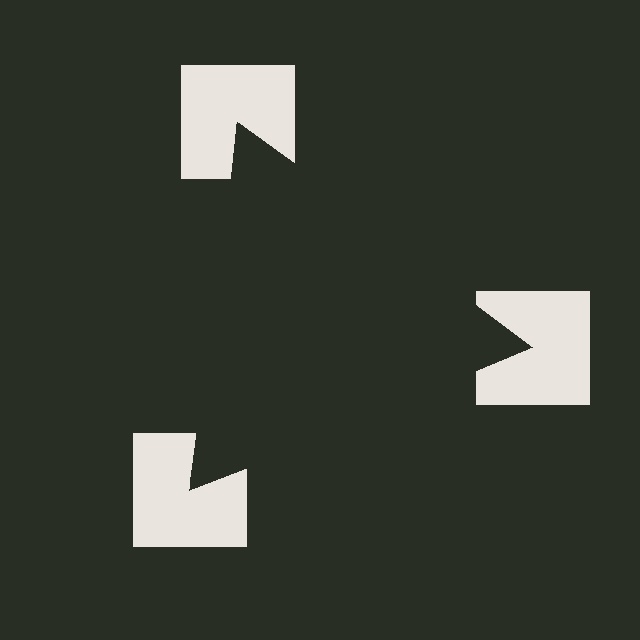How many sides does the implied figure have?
3 sides.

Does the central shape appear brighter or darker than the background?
It typically appears slightly darker than the background, even though no actual brightness change is drawn.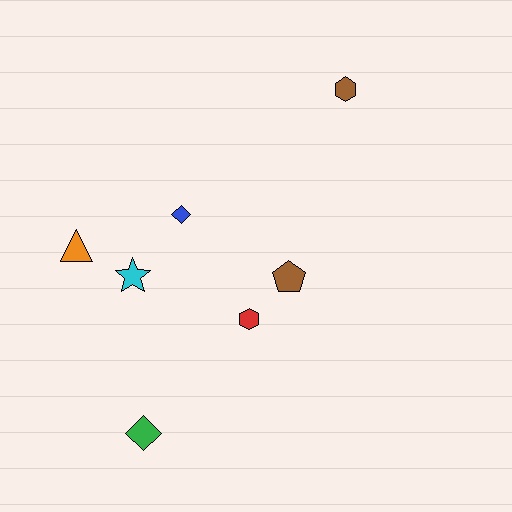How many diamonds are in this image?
There are 2 diamonds.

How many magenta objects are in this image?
There are no magenta objects.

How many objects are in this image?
There are 7 objects.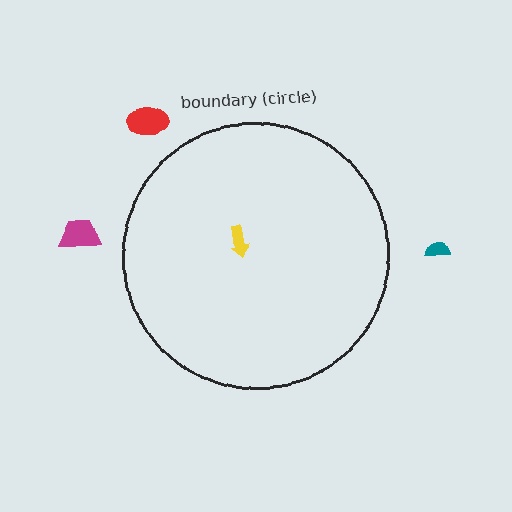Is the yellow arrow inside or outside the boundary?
Inside.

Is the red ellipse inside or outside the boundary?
Outside.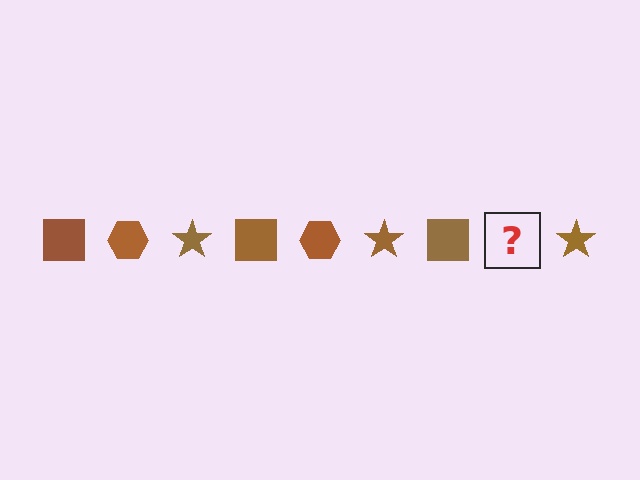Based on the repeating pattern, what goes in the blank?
The blank should be a brown hexagon.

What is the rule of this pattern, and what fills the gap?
The rule is that the pattern cycles through square, hexagon, star shapes in brown. The gap should be filled with a brown hexagon.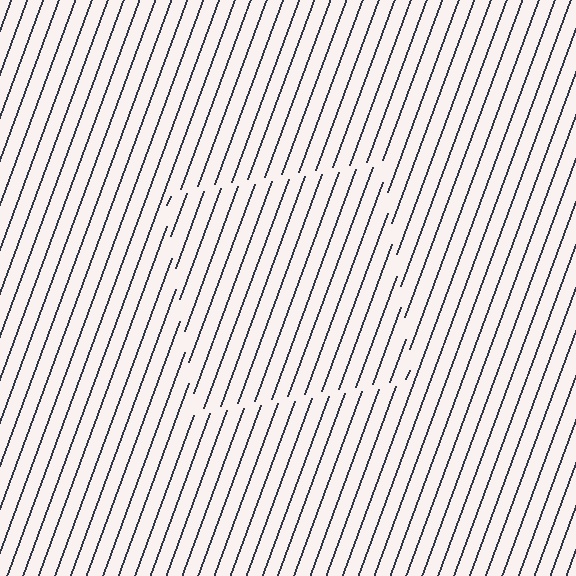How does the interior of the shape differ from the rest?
The interior of the shape contains the same grating, shifted by half a period — the contour is defined by the phase discontinuity where line-ends from the inner and outer gratings abut.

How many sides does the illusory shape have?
4 sides — the line-ends trace a square.